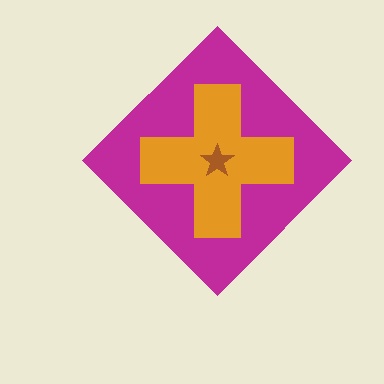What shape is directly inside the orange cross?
The brown star.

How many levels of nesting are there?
3.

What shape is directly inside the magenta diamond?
The orange cross.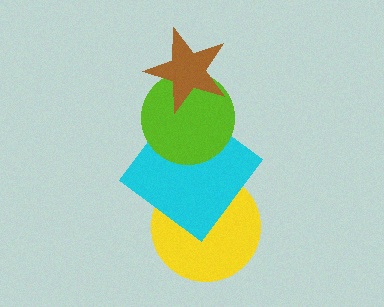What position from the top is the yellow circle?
The yellow circle is 4th from the top.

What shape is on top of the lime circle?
The brown star is on top of the lime circle.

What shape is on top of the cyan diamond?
The lime circle is on top of the cyan diamond.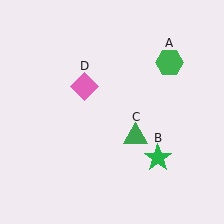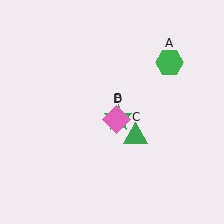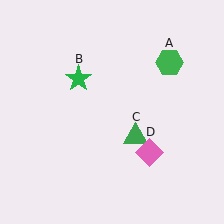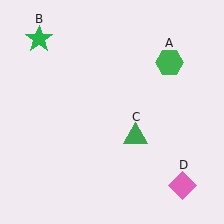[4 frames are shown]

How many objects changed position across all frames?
2 objects changed position: green star (object B), pink diamond (object D).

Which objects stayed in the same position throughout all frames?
Green hexagon (object A) and green triangle (object C) remained stationary.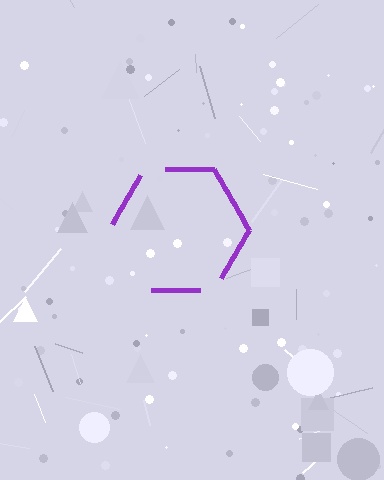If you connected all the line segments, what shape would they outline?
They would outline a hexagon.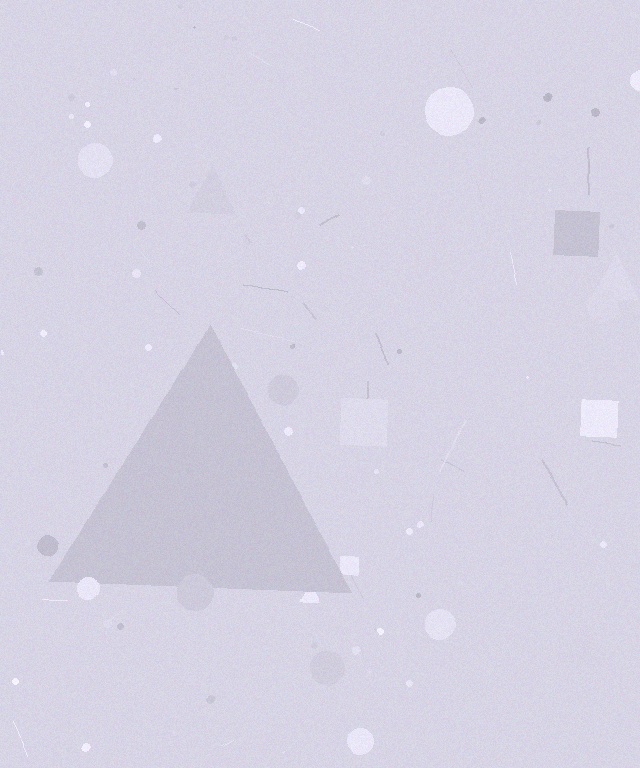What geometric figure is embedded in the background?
A triangle is embedded in the background.